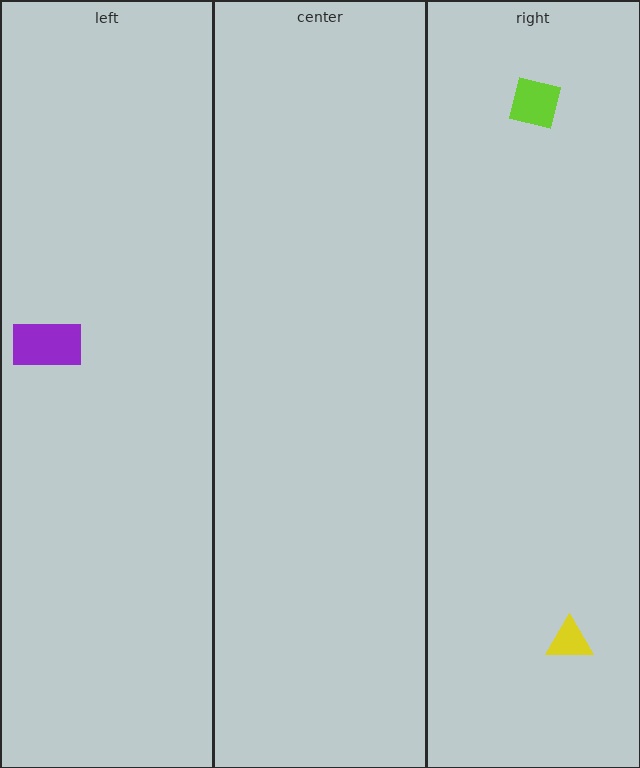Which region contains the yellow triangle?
The right region.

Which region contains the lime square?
The right region.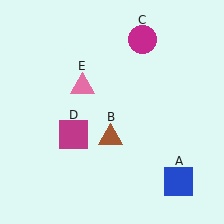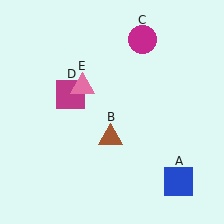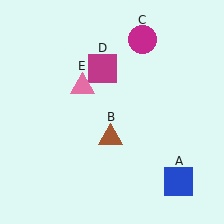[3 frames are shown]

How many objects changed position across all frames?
1 object changed position: magenta square (object D).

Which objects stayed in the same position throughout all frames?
Blue square (object A) and brown triangle (object B) and magenta circle (object C) and pink triangle (object E) remained stationary.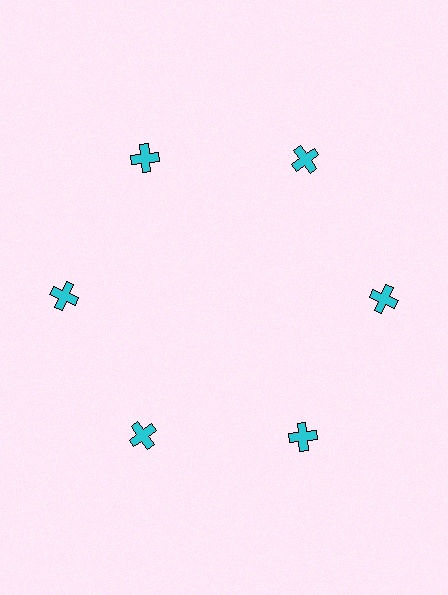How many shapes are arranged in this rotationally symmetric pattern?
There are 6 shapes, arranged in 6 groups of 1.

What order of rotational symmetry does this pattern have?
This pattern has 6-fold rotational symmetry.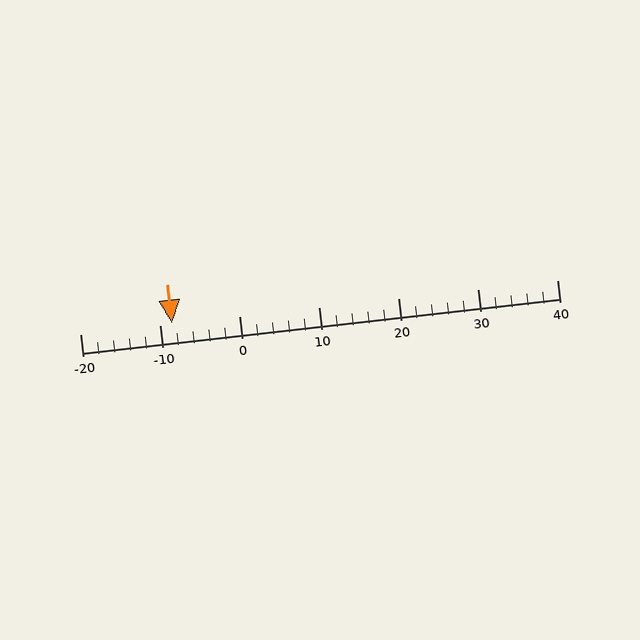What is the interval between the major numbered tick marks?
The major tick marks are spaced 10 units apart.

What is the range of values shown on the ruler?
The ruler shows values from -20 to 40.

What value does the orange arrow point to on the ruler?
The orange arrow points to approximately -8.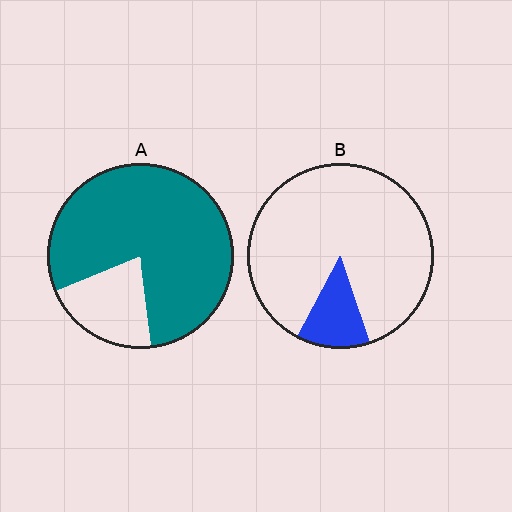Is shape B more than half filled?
No.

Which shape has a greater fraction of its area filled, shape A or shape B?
Shape A.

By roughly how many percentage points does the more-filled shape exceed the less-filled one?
By roughly 65 percentage points (A over B).